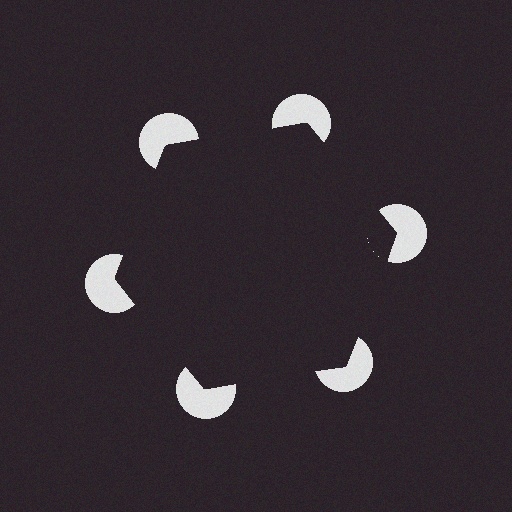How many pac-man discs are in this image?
There are 6 — one at each vertex of the illusory hexagon.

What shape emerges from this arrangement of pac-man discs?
An illusory hexagon — its edges are inferred from the aligned wedge cuts in the pac-man discs, not physically drawn.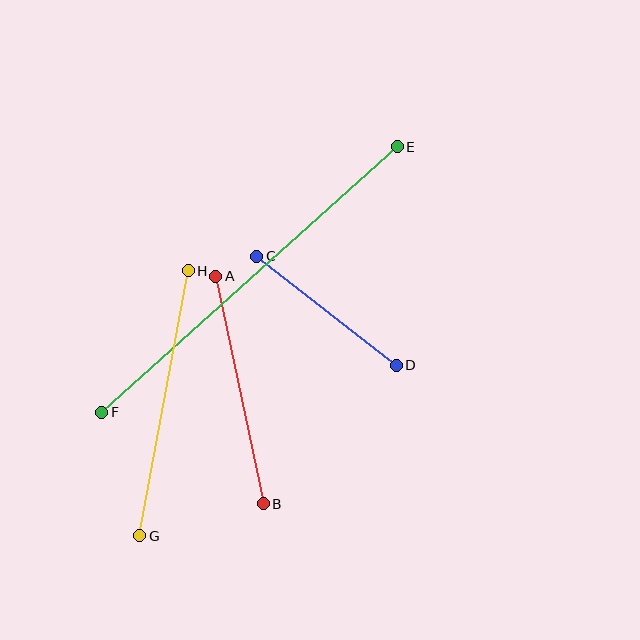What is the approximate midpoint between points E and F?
The midpoint is at approximately (249, 279) pixels.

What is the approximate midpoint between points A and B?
The midpoint is at approximately (240, 390) pixels.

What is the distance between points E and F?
The distance is approximately 397 pixels.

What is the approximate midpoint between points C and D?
The midpoint is at approximately (326, 311) pixels.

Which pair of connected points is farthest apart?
Points E and F are farthest apart.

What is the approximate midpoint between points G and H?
The midpoint is at approximately (164, 403) pixels.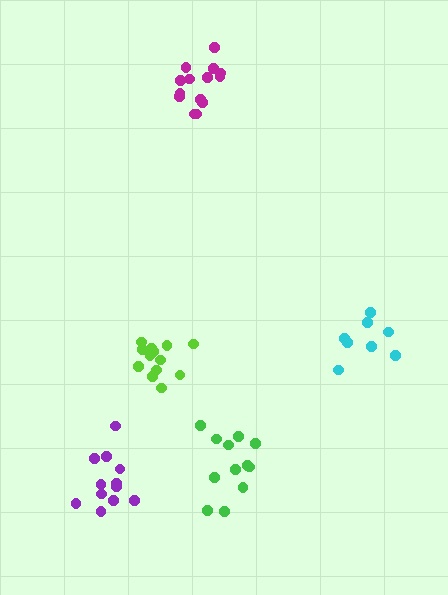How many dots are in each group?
Group 1: 14 dots, Group 2: 8 dots, Group 3: 12 dots, Group 4: 12 dots, Group 5: 13 dots (59 total).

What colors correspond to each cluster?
The clusters are colored: magenta, cyan, green, purple, lime.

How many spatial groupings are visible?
There are 5 spatial groupings.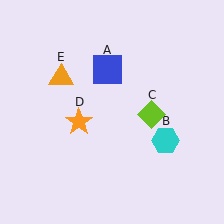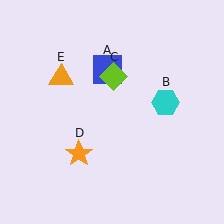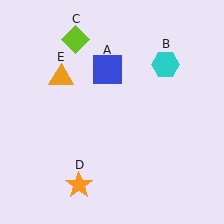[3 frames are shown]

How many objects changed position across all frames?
3 objects changed position: cyan hexagon (object B), lime diamond (object C), orange star (object D).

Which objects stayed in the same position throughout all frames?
Blue square (object A) and orange triangle (object E) remained stationary.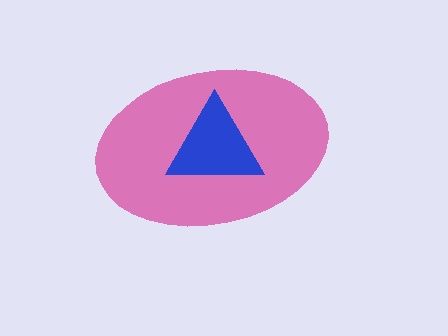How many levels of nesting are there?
2.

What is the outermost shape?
The pink ellipse.